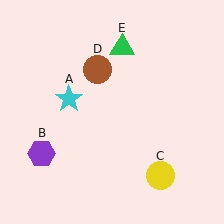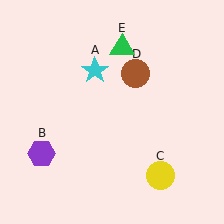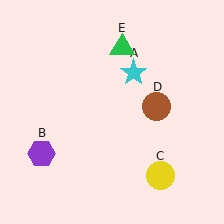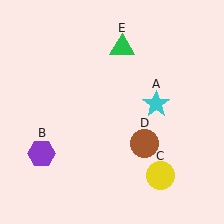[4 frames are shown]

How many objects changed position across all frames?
2 objects changed position: cyan star (object A), brown circle (object D).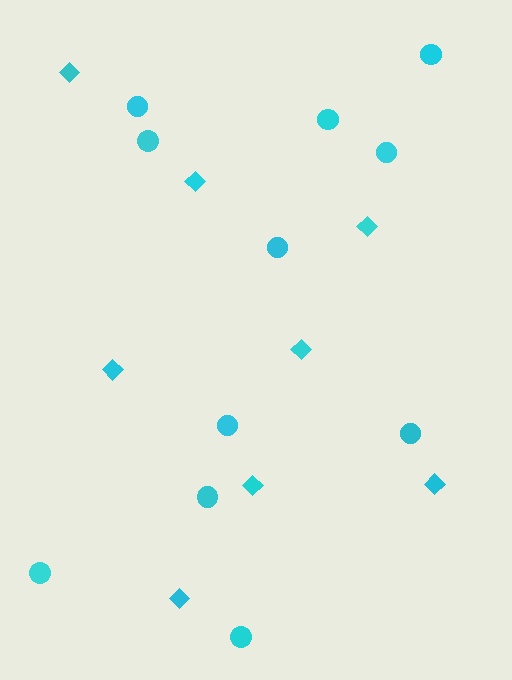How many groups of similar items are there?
There are 2 groups: one group of diamonds (8) and one group of circles (11).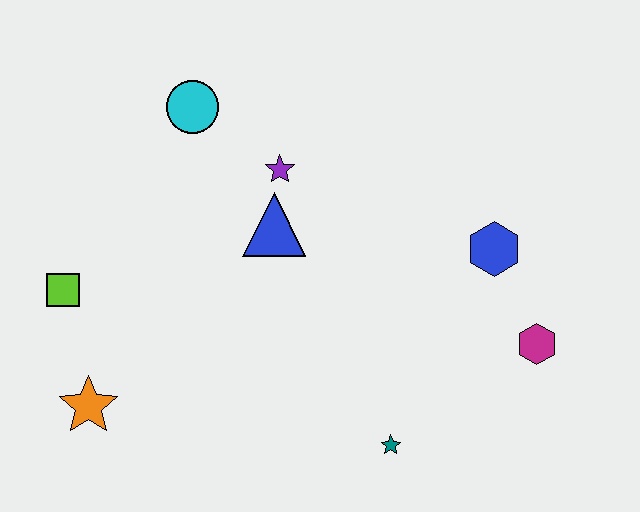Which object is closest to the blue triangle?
The purple star is closest to the blue triangle.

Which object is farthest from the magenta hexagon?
The lime square is farthest from the magenta hexagon.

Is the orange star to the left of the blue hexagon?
Yes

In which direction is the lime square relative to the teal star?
The lime square is to the left of the teal star.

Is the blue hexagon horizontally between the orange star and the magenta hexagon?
Yes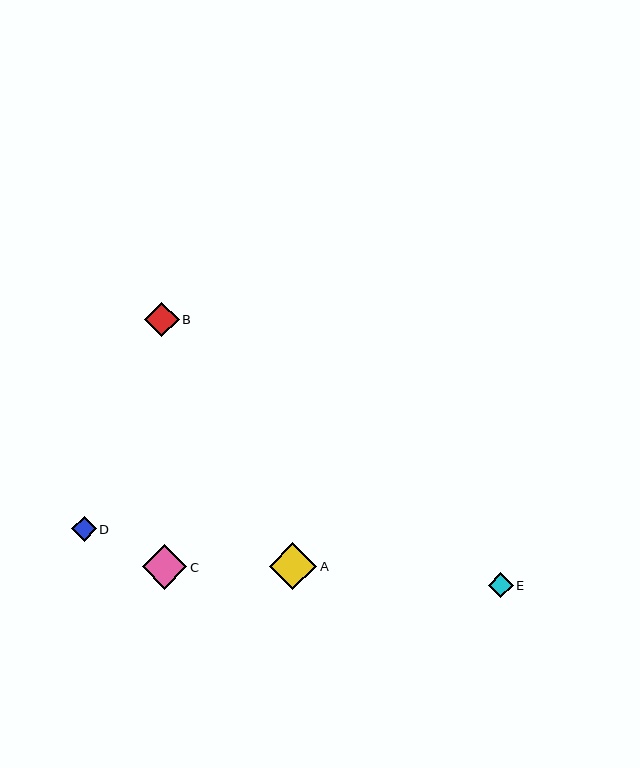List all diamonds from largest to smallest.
From largest to smallest: A, C, B, E, D.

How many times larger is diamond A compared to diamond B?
Diamond A is approximately 1.4 times the size of diamond B.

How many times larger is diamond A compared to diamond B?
Diamond A is approximately 1.4 times the size of diamond B.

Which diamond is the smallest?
Diamond D is the smallest with a size of approximately 25 pixels.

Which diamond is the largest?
Diamond A is the largest with a size of approximately 48 pixels.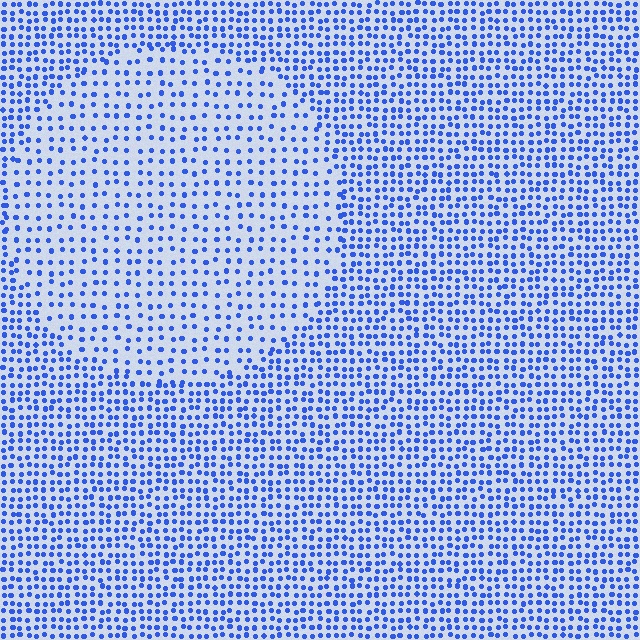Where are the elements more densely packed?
The elements are more densely packed outside the circle boundary.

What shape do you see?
I see a circle.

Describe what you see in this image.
The image contains small blue elements arranged at two different densities. A circle-shaped region is visible where the elements are less densely packed than the surrounding area.